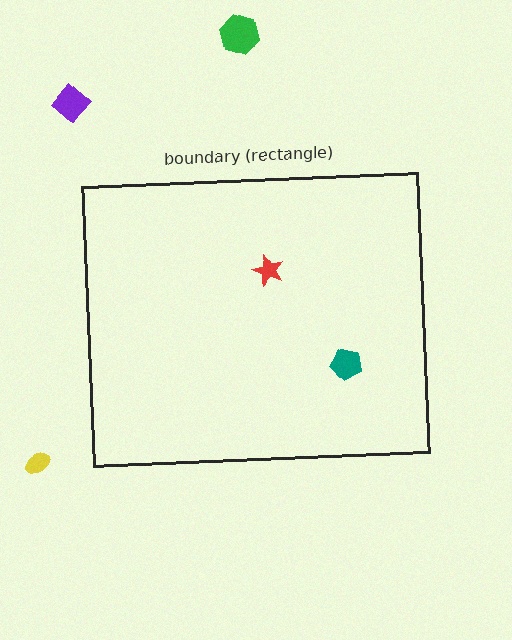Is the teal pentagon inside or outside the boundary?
Inside.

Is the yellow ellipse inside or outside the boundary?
Outside.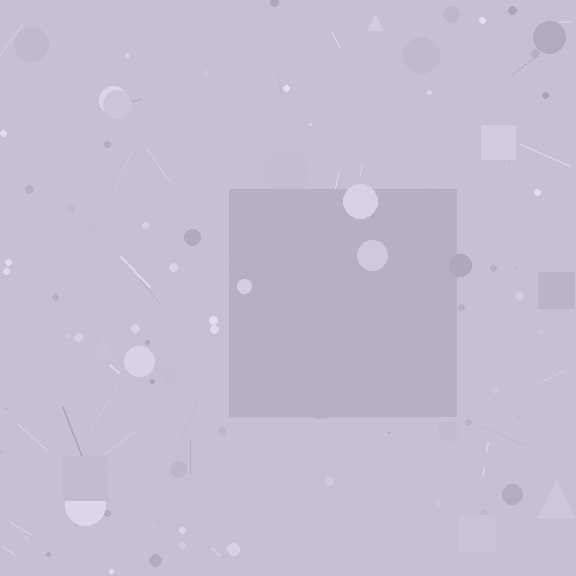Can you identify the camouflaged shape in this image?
The camouflaged shape is a square.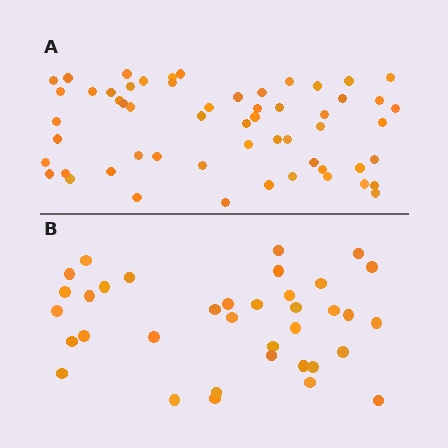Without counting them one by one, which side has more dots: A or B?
Region A (the top region) has more dots.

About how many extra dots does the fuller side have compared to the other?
Region A has approximately 20 more dots than region B.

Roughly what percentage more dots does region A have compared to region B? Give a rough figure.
About 60% more.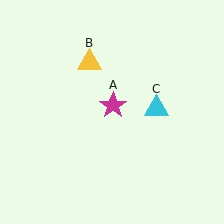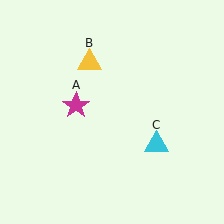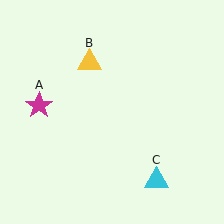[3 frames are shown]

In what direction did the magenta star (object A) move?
The magenta star (object A) moved left.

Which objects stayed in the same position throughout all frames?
Yellow triangle (object B) remained stationary.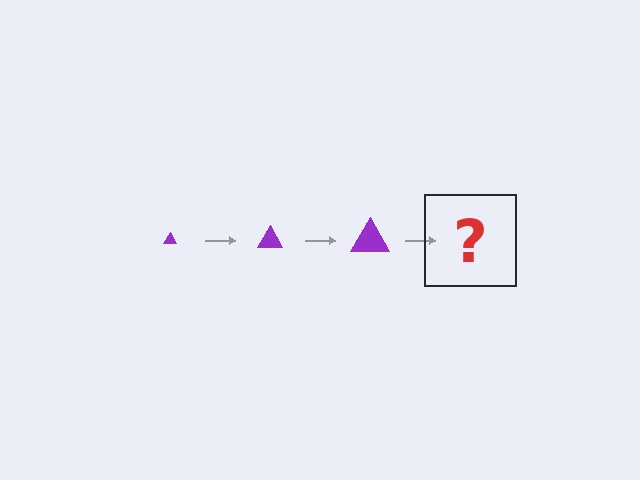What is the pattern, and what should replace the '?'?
The pattern is that the triangle gets progressively larger each step. The '?' should be a purple triangle, larger than the previous one.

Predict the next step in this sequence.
The next step is a purple triangle, larger than the previous one.